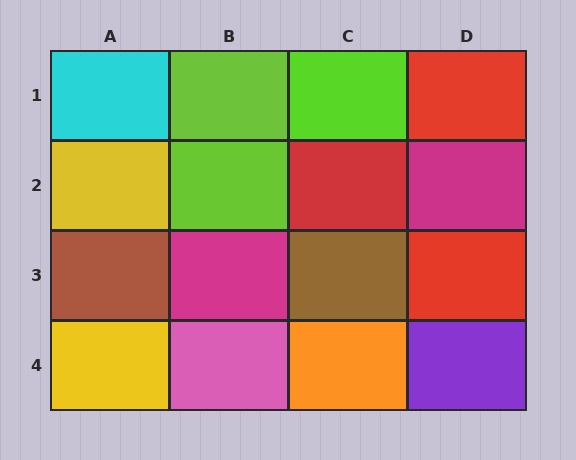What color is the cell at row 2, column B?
Lime.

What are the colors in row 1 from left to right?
Cyan, lime, lime, red.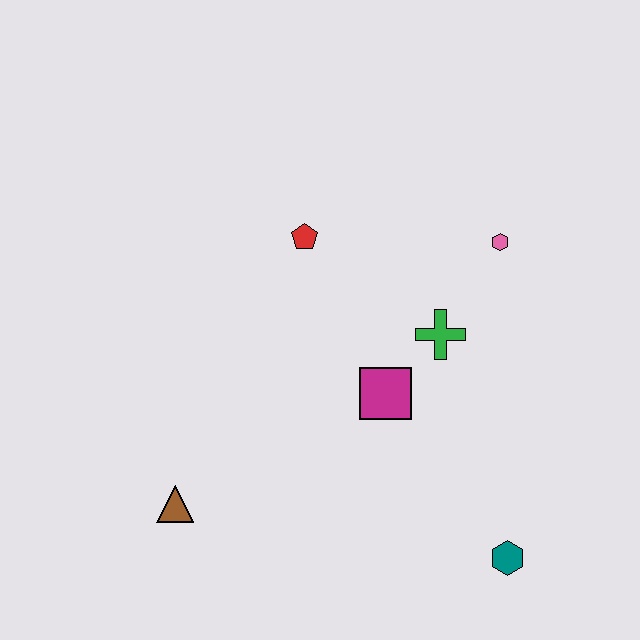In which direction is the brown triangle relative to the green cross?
The brown triangle is to the left of the green cross.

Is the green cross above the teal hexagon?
Yes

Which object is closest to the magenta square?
The green cross is closest to the magenta square.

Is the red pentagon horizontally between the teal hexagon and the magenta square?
No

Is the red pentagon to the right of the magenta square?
No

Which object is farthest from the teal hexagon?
The red pentagon is farthest from the teal hexagon.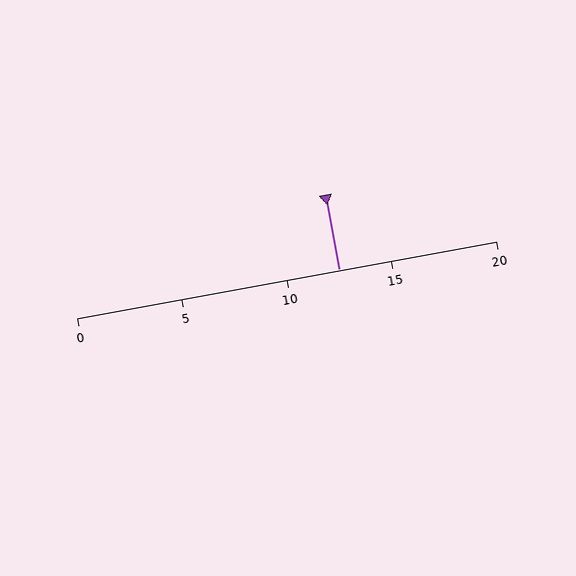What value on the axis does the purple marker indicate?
The marker indicates approximately 12.5.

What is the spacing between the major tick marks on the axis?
The major ticks are spaced 5 apart.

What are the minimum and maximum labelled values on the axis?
The axis runs from 0 to 20.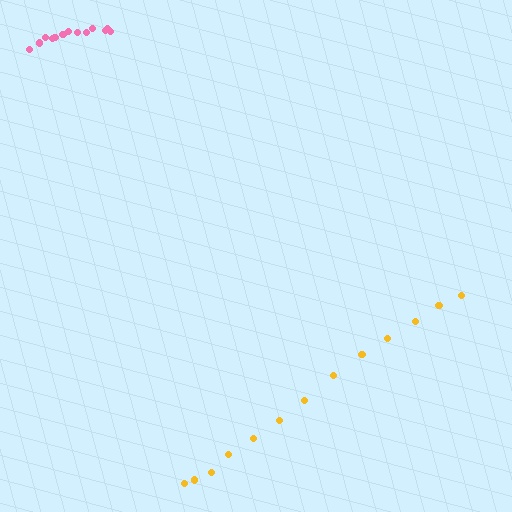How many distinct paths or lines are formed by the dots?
There are 2 distinct paths.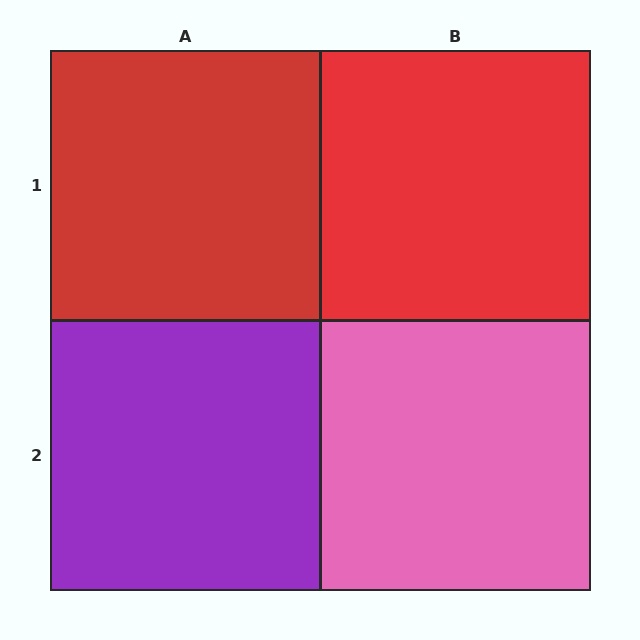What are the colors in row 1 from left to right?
Red, red.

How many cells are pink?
1 cell is pink.